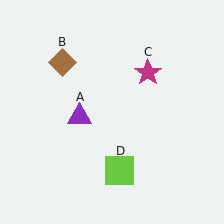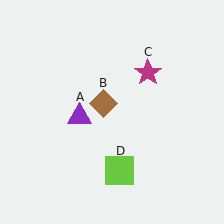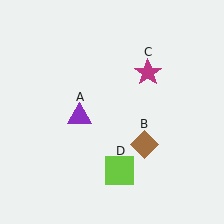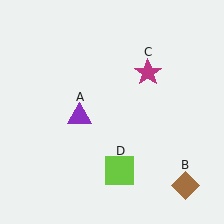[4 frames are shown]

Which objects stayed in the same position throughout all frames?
Purple triangle (object A) and magenta star (object C) and lime square (object D) remained stationary.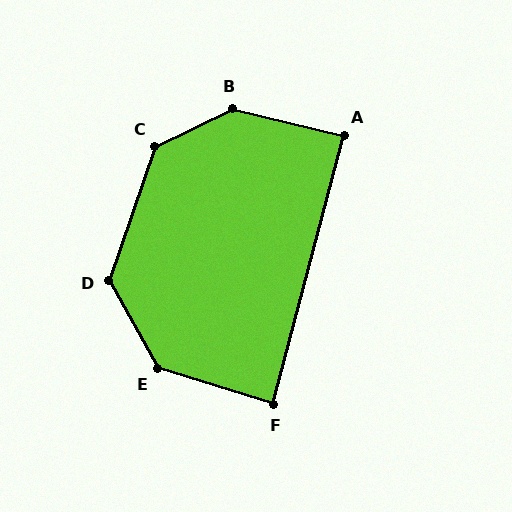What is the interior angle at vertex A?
Approximately 89 degrees (approximately right).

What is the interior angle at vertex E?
Approximately 136 degrees (obtuse).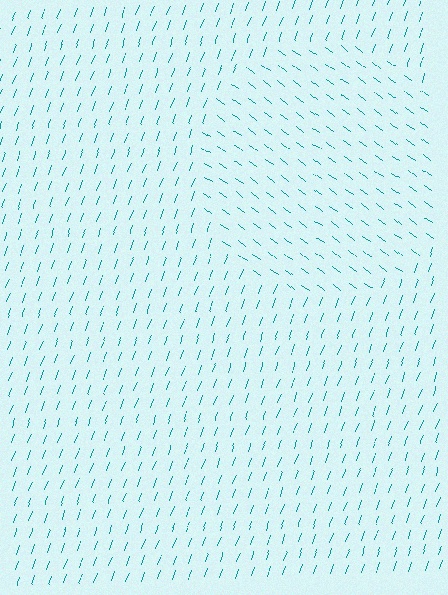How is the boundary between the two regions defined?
The boundary is defined purely by a change in line orientation (approximately 73 degrees difference). All lines are the same color and thickness.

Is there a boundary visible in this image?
Yes, there is a texture boundary formed by a change in line orientation.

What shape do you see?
I see a circle.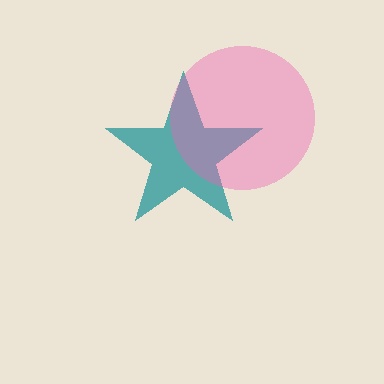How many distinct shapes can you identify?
There are 2 distinct shapes: a teal star, a pink circle.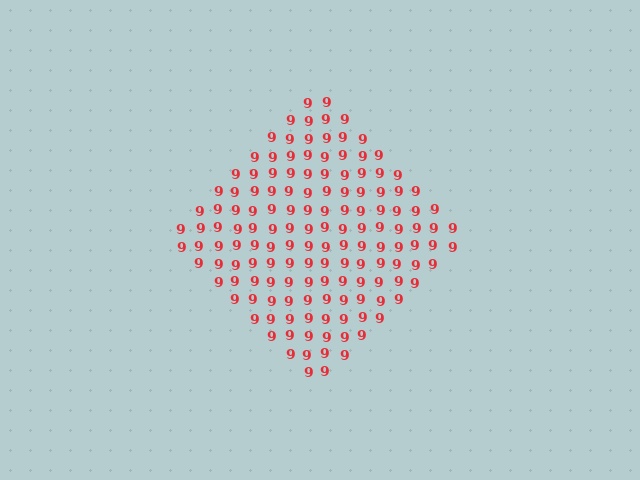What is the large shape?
The large shape is a diamond.